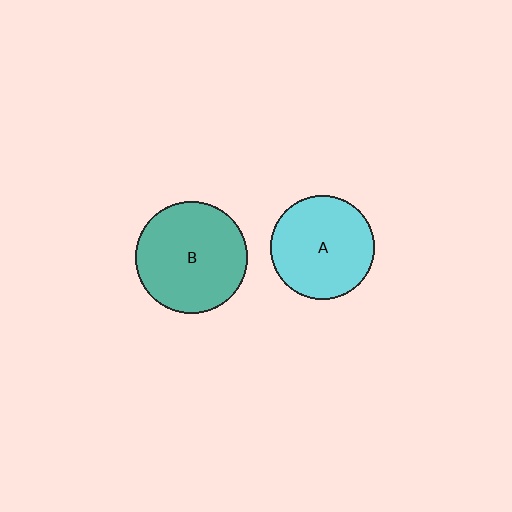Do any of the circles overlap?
No, none of the circles overlap.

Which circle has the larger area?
Circle B (teal).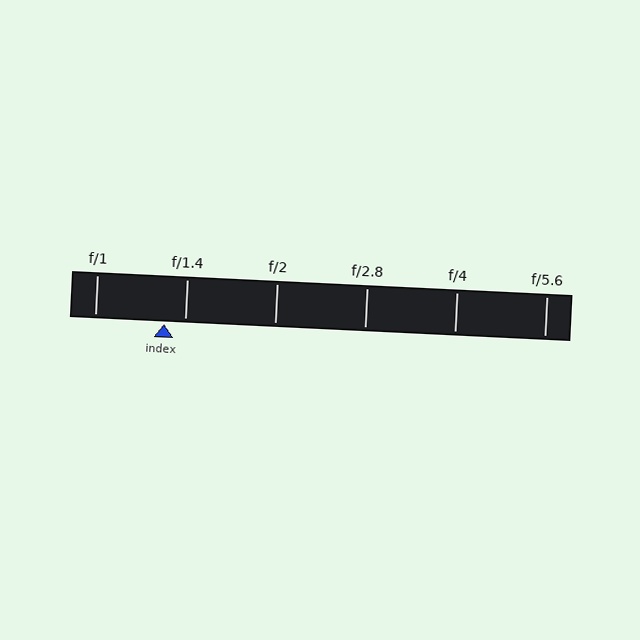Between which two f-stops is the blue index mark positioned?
The index mark is between f/1 and f/1.4.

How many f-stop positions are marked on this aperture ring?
There are 6 f-stop positions marked.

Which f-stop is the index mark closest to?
The index mark is closest to f/1.4.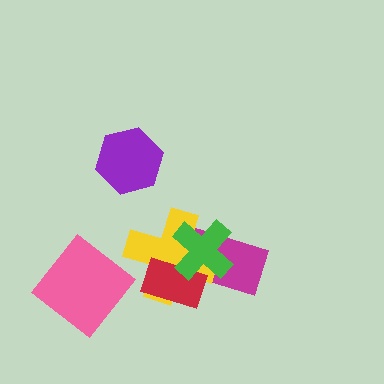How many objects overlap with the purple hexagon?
0 objects overlap with the purple hexagon.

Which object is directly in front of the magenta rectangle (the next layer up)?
The yellow cross is directly in front of the magenta rectangle.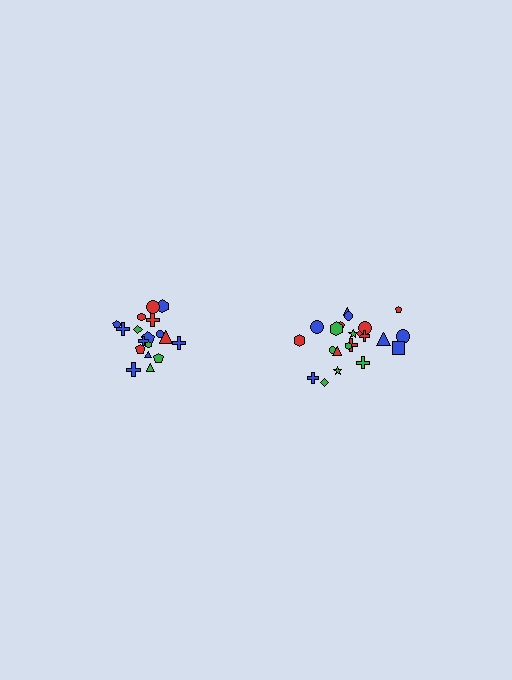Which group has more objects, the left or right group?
The right group.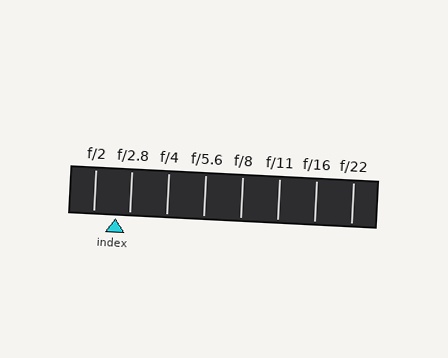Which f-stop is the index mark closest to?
The index mark is closest to f/2.8.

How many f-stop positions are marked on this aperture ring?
There are 8 f-stop positions marked.